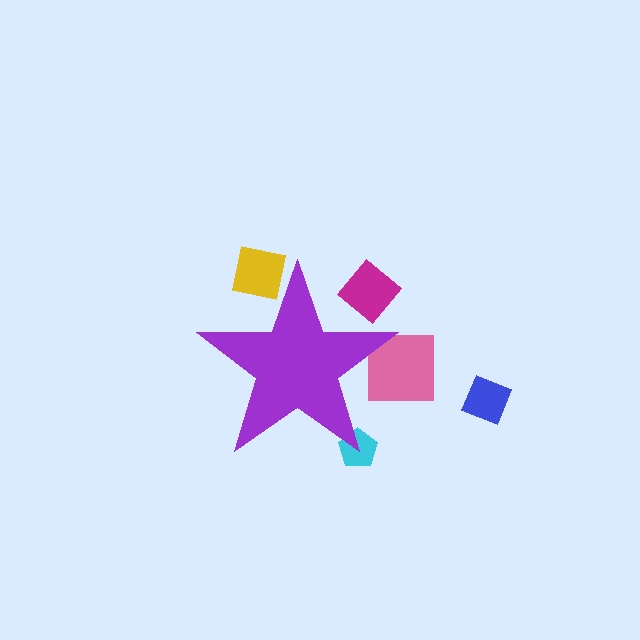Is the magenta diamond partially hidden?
Yes, the magenta diamond is partially hidden behind the purple star.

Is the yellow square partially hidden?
Yes, the yellow square is partially hidden behind the purple star.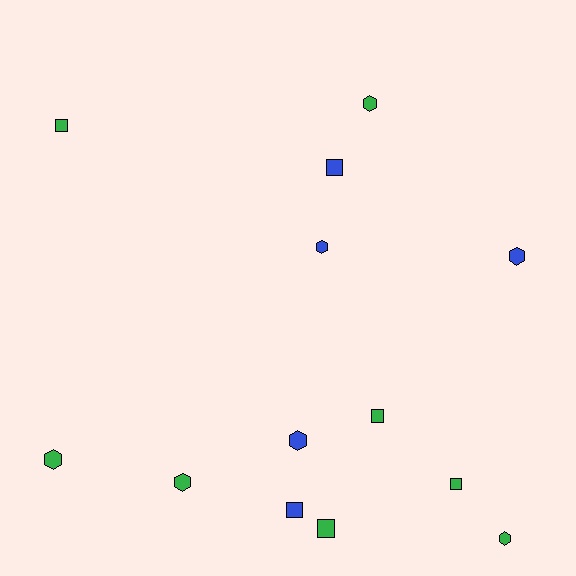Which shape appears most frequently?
Hexagon, with 7 objects.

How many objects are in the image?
There are 13 objects.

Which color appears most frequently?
Green, with 8 objects.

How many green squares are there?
There are 4 green squares.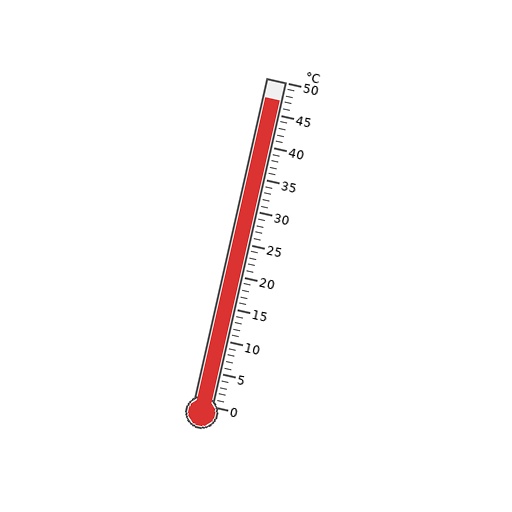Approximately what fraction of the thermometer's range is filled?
The thermometer is filled to approximately 95% of its range.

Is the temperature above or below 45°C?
The temperature is above 45°C.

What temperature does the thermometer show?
The thermometer shows approximately 47°C.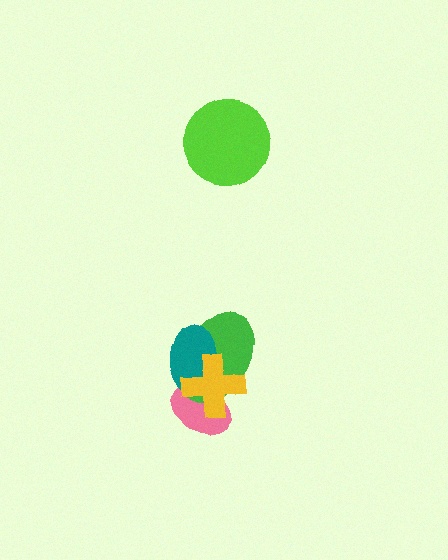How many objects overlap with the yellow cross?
3 objects overlap with the yellow cross.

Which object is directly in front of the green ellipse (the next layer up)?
The teal ellipse is directly in front of the green ellipse.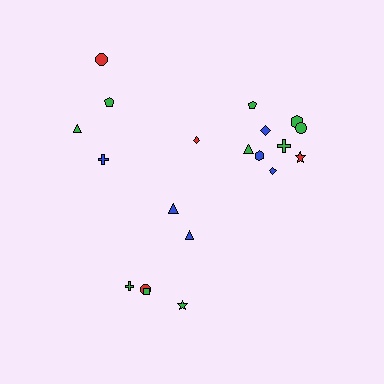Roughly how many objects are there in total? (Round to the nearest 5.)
Roughly 20 objects in total.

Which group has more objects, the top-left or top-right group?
The top-right group.